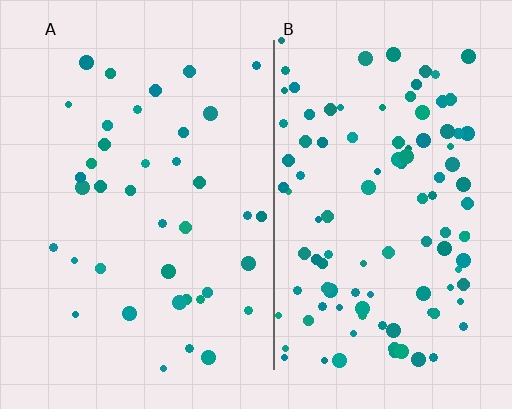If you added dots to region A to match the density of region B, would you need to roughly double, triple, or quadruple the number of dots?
Approximately triple.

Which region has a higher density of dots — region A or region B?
B (the right).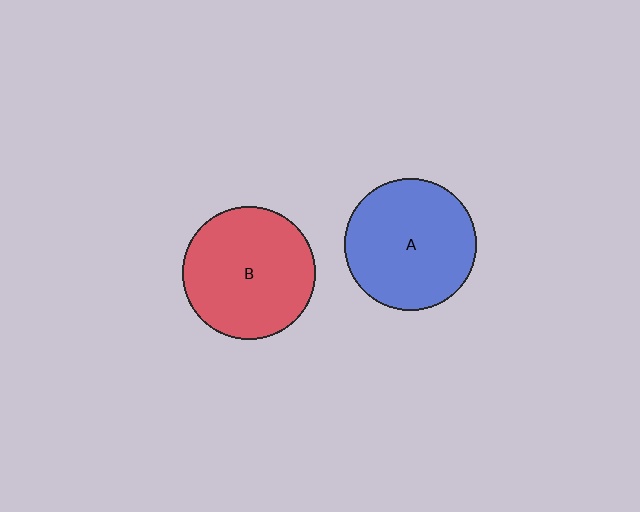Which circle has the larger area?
Circle B (red).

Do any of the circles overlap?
No, none of the circles overlap.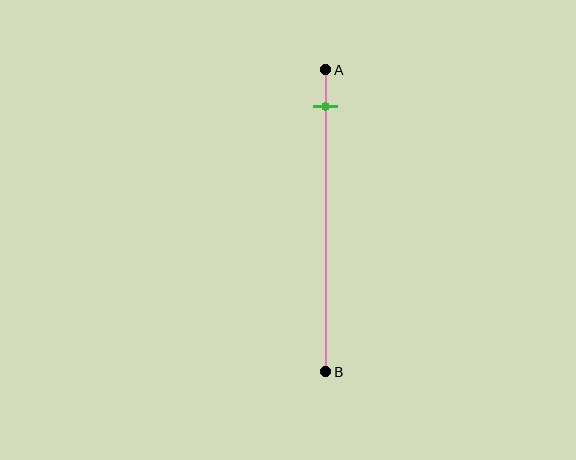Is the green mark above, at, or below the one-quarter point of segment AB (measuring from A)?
The green mark is above the one-quarter point of segment AB.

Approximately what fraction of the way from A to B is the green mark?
The green mark is approximately 10% of the way from A to B.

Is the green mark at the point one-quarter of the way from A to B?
No, the mark is at about 10% from A, not at the 25% one-quarter point.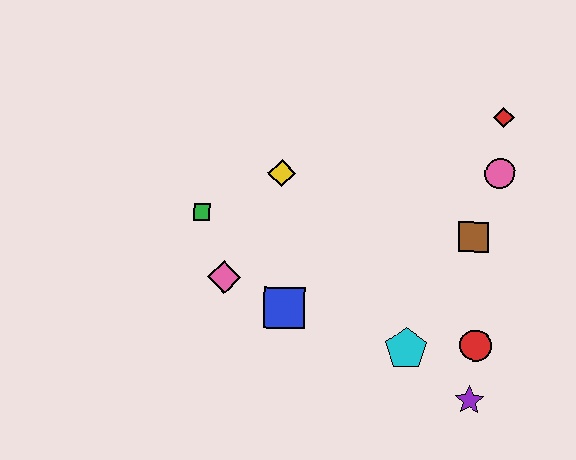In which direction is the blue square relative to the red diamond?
The blue square is to the left of the red diamond.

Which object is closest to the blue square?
The pink diamond is closest to the blue square.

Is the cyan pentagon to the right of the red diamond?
No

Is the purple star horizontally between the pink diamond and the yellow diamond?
No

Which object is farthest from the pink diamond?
The red diamond is farthest from the pink diamond.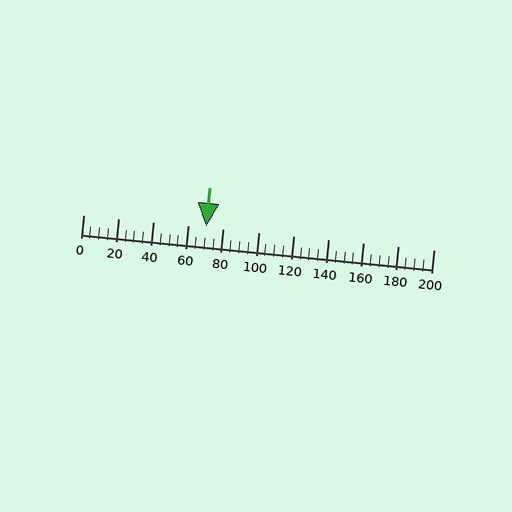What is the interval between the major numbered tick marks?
The major tick marks are spaced 20 units apart.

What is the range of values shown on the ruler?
The ruler shows values from 0 to 200.